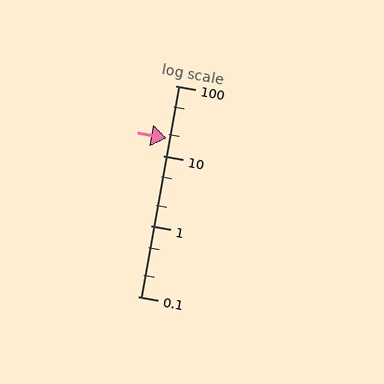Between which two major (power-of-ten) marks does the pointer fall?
The pointer is between 10 and 100.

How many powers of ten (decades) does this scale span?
The scale spans 3 decades, from 0.1 to 100.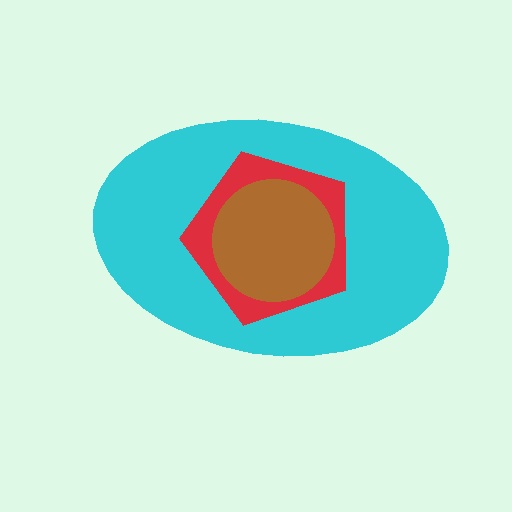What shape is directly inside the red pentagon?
The brown circle.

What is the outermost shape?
The cyan ellipse.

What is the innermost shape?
The brown circle.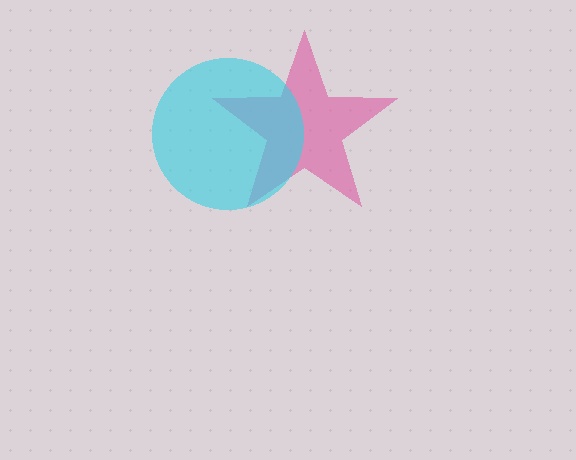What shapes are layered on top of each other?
The layered shapes are: a pink star, a cyan circle.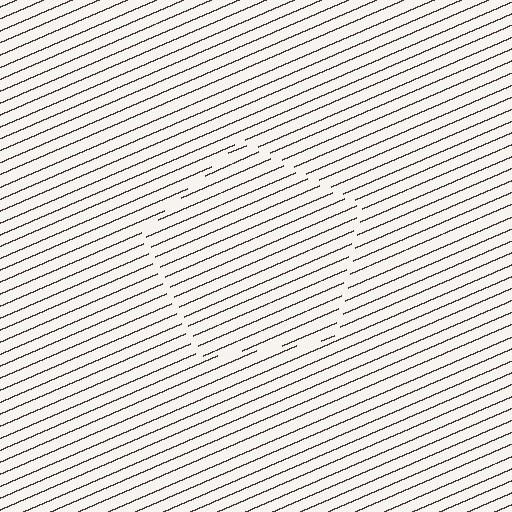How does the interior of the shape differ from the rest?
The interior of the shape contains the same grating, shifted by half a period — the contour is defined by the phase discontinuity where line-ends from the inner and outer gratings abut.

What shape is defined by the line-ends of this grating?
An illusory pentagon. The interior of the shape contains the same grating, shifted by half a period — the contour is defined by the phase discontinuity where line-ends from the inner and outer gratings abut.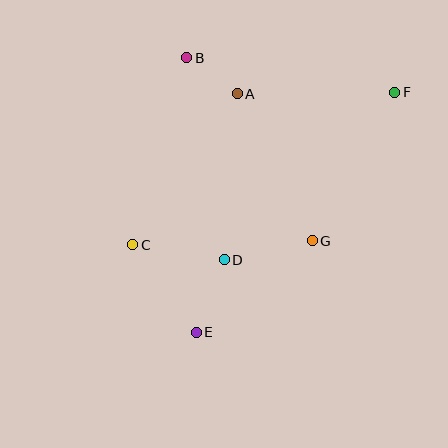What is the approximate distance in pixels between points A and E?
The distance between A and E is approximately 242 pixels.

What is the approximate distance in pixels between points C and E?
The distance between C and E is approximately 108 pixels.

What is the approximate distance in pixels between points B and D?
The distance between B and D is approximately 205 pixels.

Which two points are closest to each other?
Points A and B are closest to each other.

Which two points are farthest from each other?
Points E and F are farthest from each other.